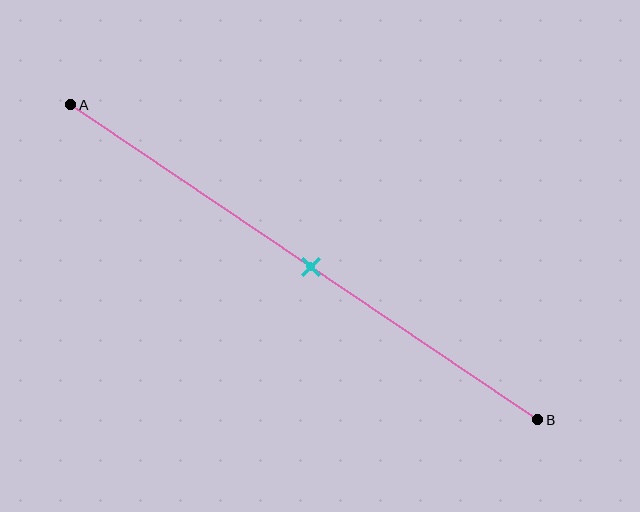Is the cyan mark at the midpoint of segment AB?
Yes, the mark is approximately at the midpoint.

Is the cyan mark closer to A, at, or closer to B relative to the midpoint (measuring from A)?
The cyan mark is approximately at the midpoint of segment AB.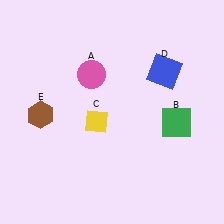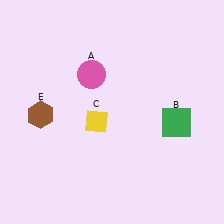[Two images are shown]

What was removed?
The blue square (D) was removed in Image 2.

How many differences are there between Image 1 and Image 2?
There is 1 difference between the two images.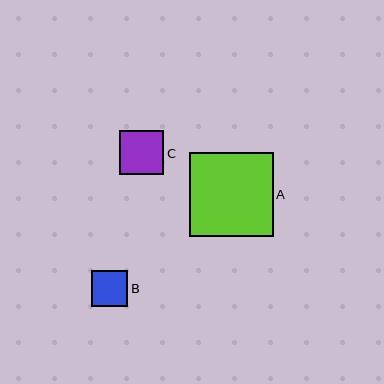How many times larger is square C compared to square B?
Square C is approximately 1.2 times the size of square B.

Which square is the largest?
Square A is the largest with a size of approximately 83 pixels.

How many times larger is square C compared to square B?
Square C is approximately 1.2 times the size of square B.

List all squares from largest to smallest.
From largest to smallest: A, C, B.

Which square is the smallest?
Square B is the smallest with a size of approximately 36 pixels.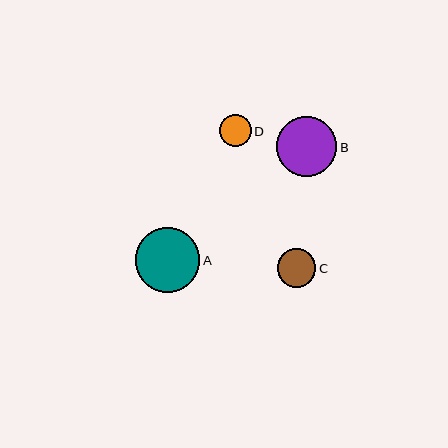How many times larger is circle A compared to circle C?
Circle A is approximately 1.7 times the size of circle C.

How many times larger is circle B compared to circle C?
Circle B is approximately 1.6 times the size of circle C.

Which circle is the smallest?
Circle D is the smallest with a size of approximately 32 pixels.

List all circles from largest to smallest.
From largest to smallest: A, B, C, D.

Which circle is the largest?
Circle A is the largest with a size of approximately 64 pixels.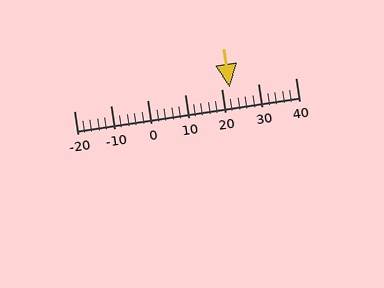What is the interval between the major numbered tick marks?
The major tick marks are spaced 10 units apart.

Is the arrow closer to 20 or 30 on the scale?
The arrow is closer to 20.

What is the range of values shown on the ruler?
The ruler shows values from -20 to 40.